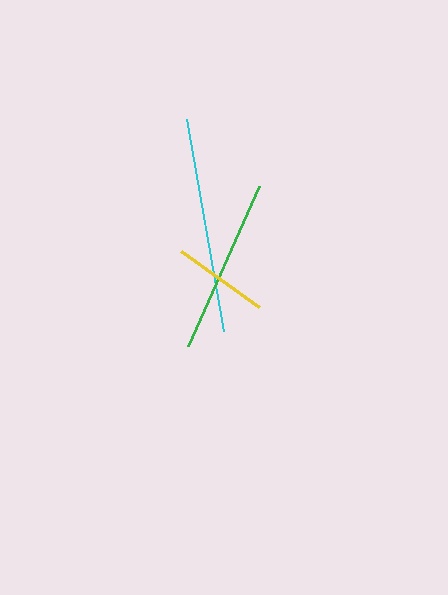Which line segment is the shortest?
The yellow line is the shortest at approximately 96 pixels.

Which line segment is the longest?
The cyan line is the longest at approximately 215 pixels.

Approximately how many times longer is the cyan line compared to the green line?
The cyan line is approximately 1.2 times the length of the green line.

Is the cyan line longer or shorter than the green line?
The cyan line is longer than the green line.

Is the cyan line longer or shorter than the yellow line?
The cyan line is longer than the yellow line.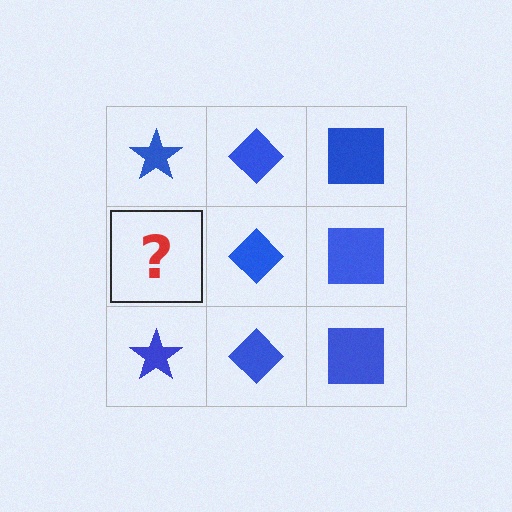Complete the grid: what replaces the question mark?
The question mark should be replaced with a blue star.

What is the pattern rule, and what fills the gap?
The rule is that each column has a consistent shape. The gap should be filled with a blue star.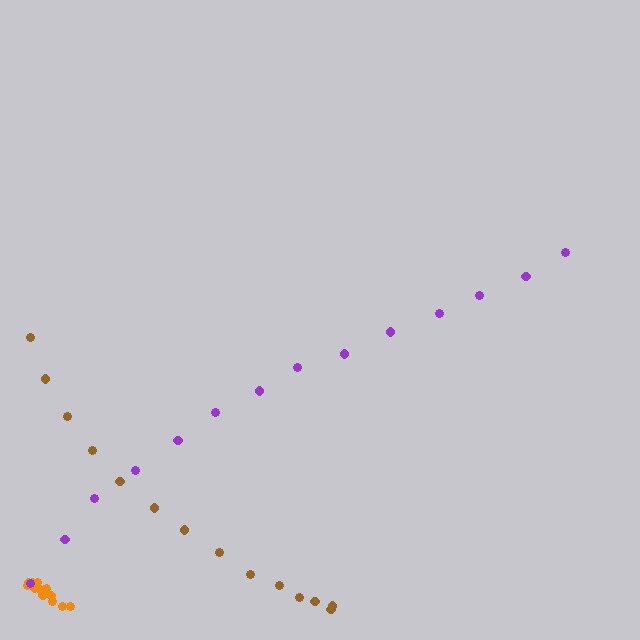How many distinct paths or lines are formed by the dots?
There are 3 distinct paths.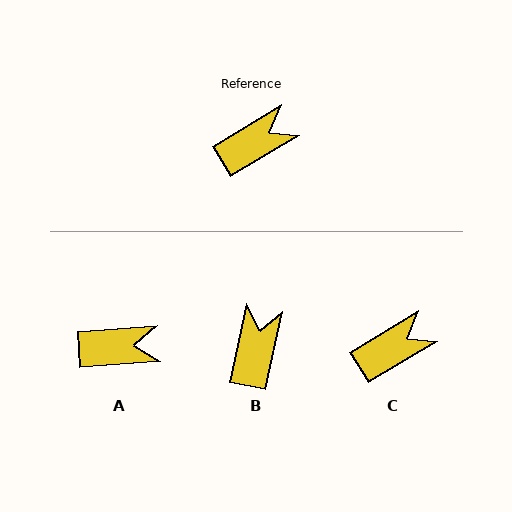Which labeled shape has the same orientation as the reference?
C.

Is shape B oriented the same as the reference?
No, it is off by about 47 degrees.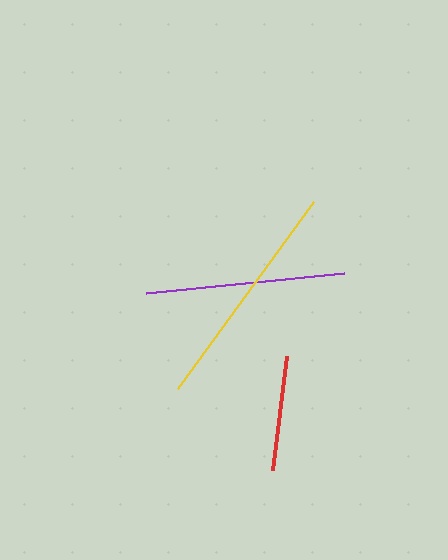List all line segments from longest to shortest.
From longest to shortest: yellow, purple, red.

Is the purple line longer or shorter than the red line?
The purple line is longer than the red line.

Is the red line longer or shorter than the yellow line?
The yellow line is longer than the red line.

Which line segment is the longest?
The yellow line is the longest at approximately 231 pixels.